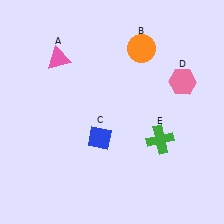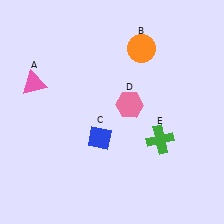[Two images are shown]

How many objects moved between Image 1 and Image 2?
2 objects moved between the two images.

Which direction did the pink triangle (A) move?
The pink triangle (A) moved down.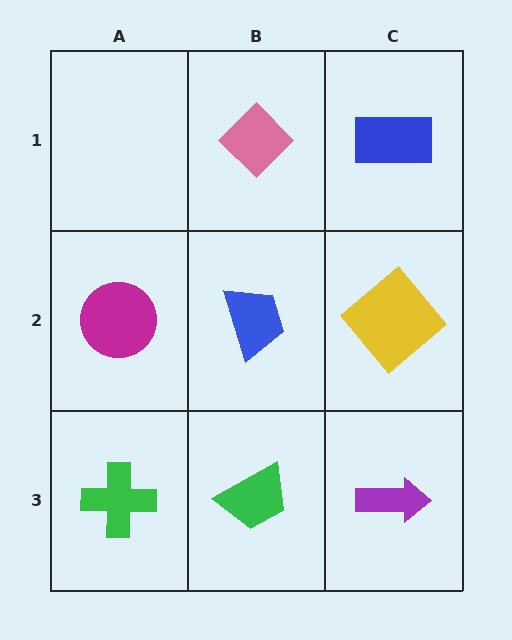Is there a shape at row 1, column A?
No, that cell is empty.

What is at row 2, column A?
A magenta circle.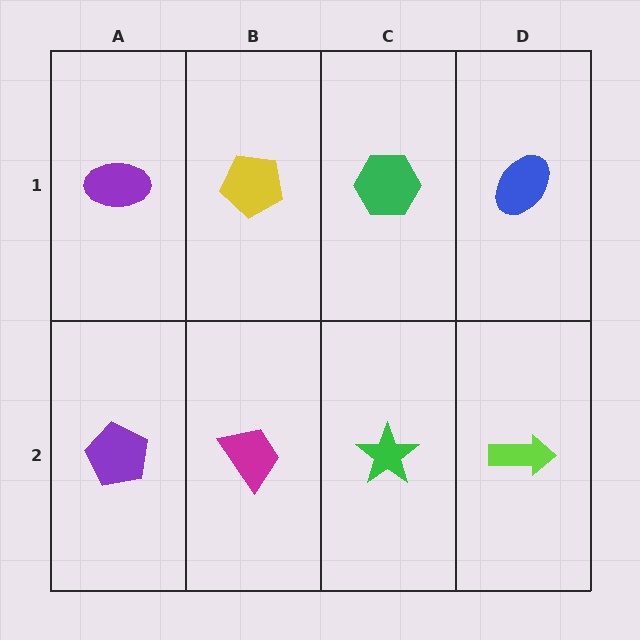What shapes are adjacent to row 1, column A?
A purple pentagon (row 2, column A), a yellow pentagon (row 1, column B).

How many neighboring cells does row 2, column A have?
2.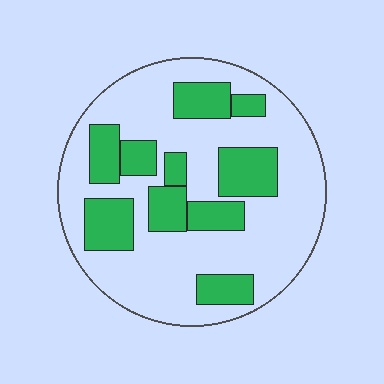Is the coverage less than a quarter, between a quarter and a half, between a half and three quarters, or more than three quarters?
Between a quarter and a half.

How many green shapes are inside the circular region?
10.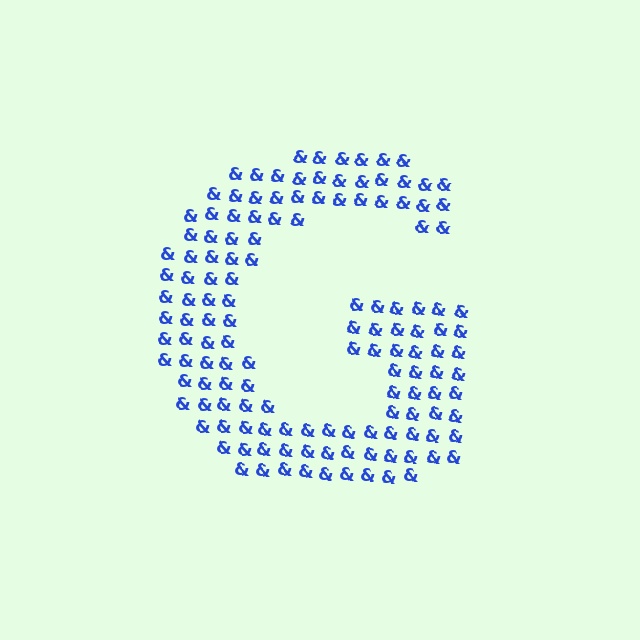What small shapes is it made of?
It is made of small ampersands.